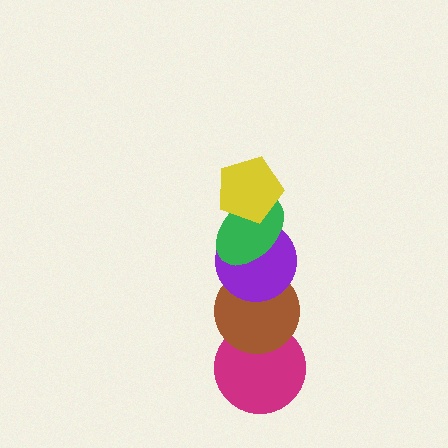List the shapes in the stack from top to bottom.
From top to bottom: the yellow pentagon, the green ellipse, the purple circle, the brown circle, the magenta circle.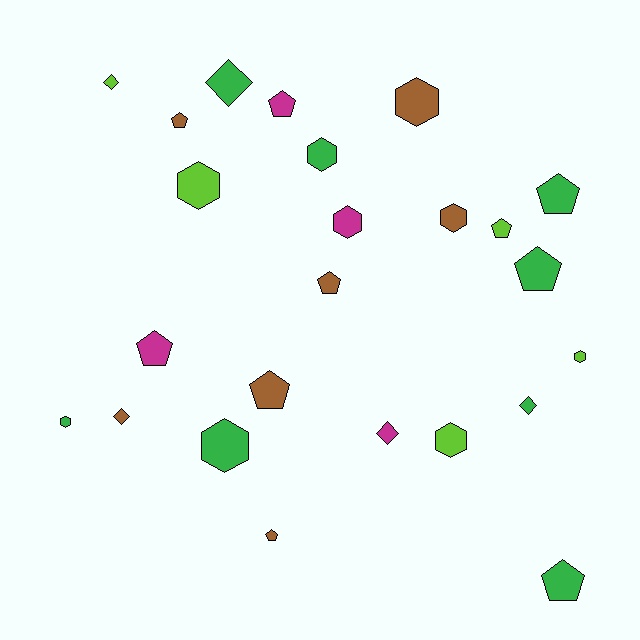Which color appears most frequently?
Green, with 8 objects.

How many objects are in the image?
There are 24 objects.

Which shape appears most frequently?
Pentagon, with 10 objects.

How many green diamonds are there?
There are 2 green diamonds.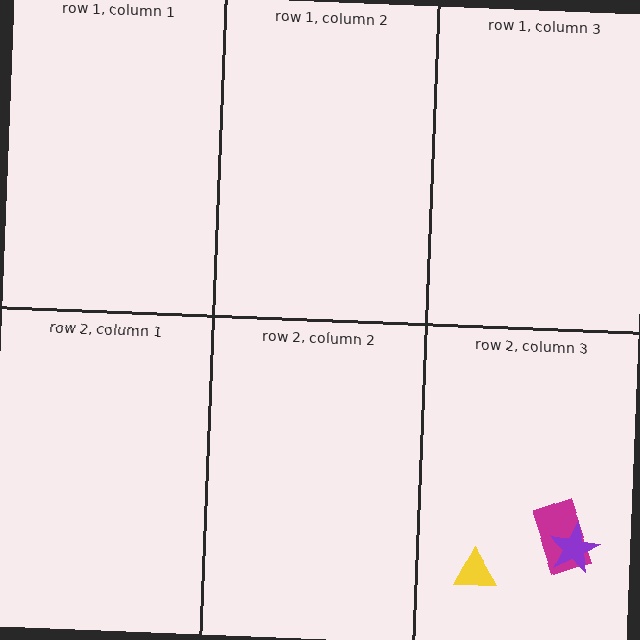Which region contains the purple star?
The row 2, column 3 region.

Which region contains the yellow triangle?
The row 2, column 3 region.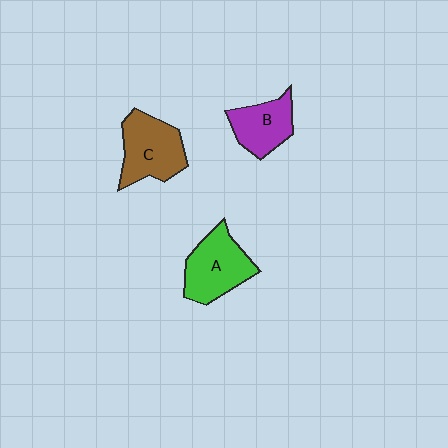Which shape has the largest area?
Shape C (brown).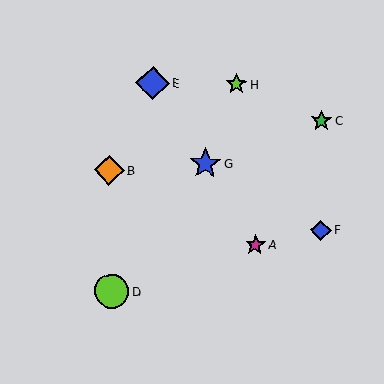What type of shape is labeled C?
Shape C is a green star.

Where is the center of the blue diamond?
The center of the blue diamond is at (153, 83).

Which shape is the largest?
The lime circle (labeled D) is the largest.